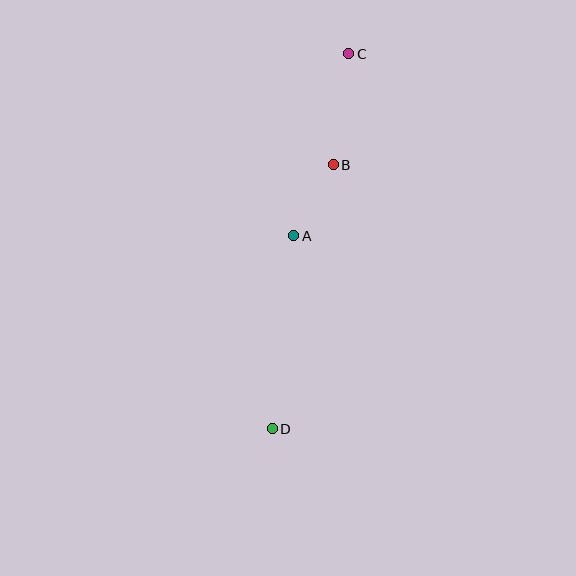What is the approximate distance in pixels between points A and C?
The distance between A and C is approximately 190 pixels.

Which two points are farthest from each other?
Points C and D are farthest from each other.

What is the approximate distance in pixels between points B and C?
The distance between B and C is approximately 112 pixels.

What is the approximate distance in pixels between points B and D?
The distance between B and D is approximately 271 pixels.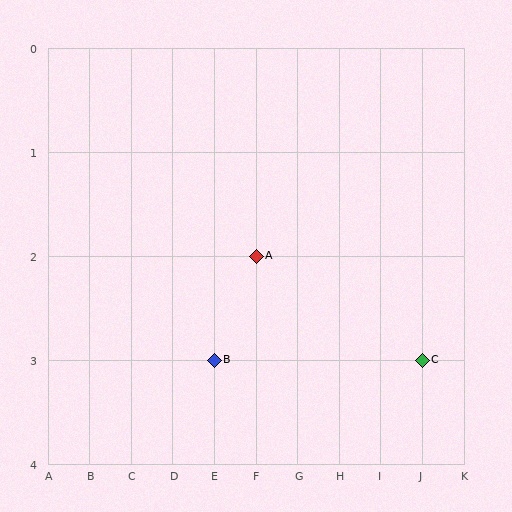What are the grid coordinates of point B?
Point B is at grid coordinates (E, 3).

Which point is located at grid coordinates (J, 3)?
Point C is at (J, 3).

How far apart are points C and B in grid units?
Points C and B are 5 columns apart.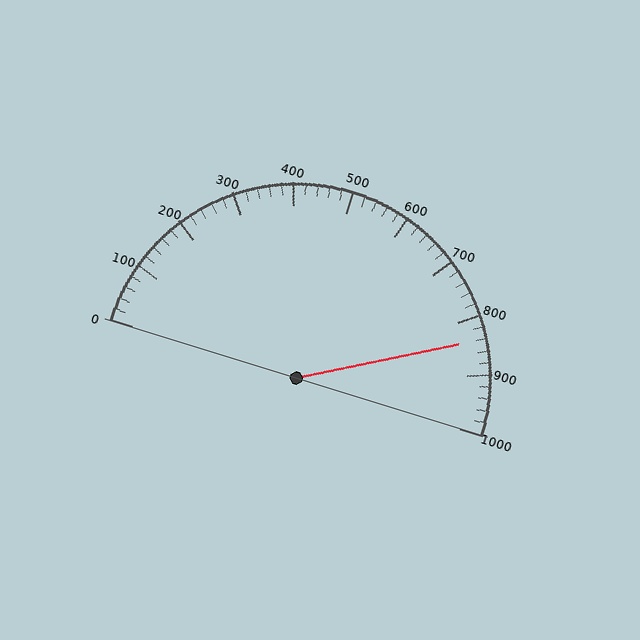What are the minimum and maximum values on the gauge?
The gauge ranges from 0 to 1000.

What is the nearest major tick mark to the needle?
The nearest major tick mark is 800.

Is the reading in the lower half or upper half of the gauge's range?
The reading is in the upper half of the range (0 to 1000).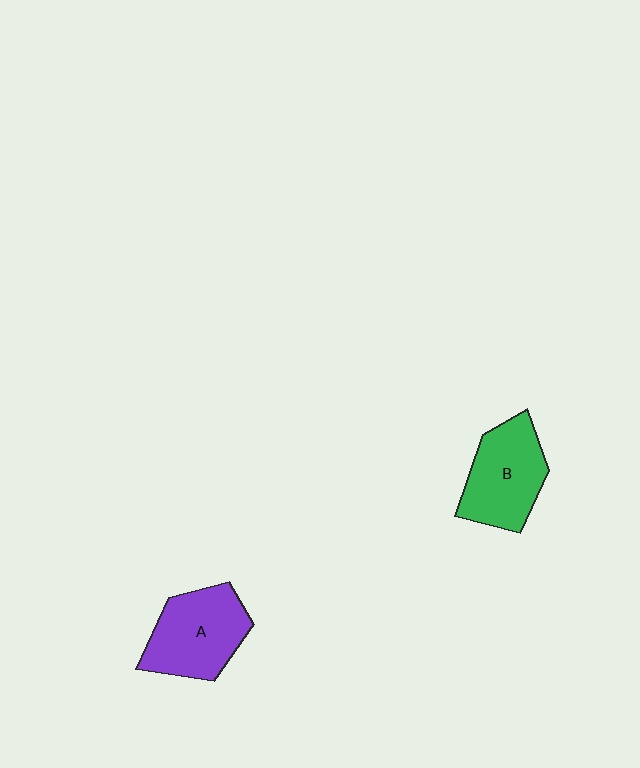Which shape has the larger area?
Shape A (purple).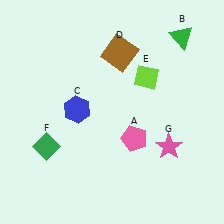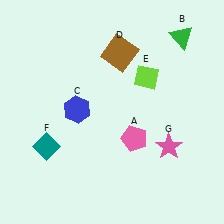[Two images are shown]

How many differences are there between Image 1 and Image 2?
There is 1 difference between the two images.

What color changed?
The diamond (F) changed from green in Image 1 to teal in Image 2.